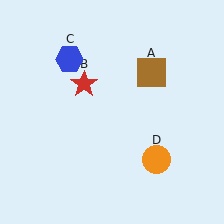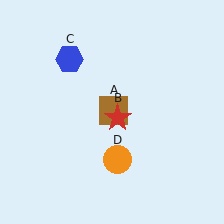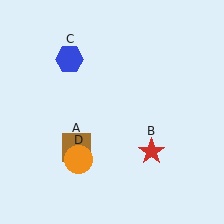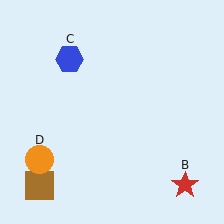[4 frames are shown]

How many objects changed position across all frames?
3 objects changed position: brown square (object A), red star (object B), orange circle (object D).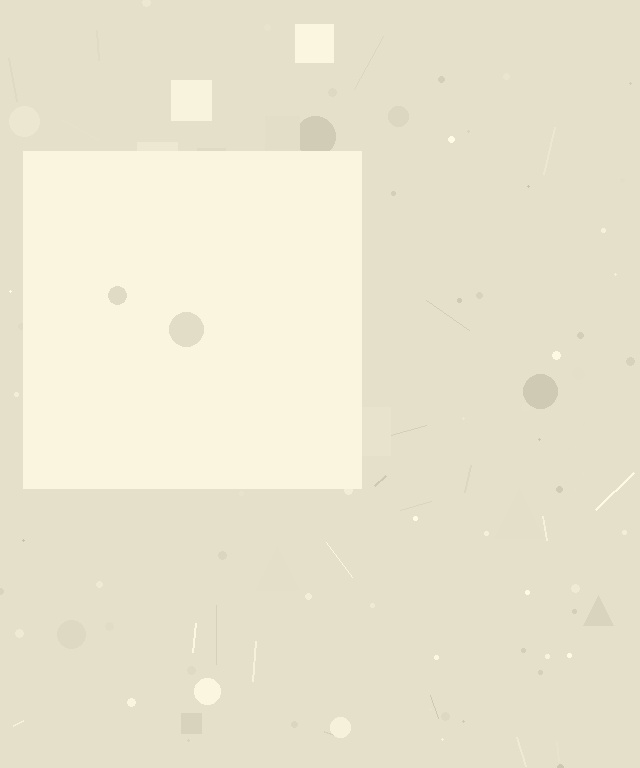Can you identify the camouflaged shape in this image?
The camouflaged shape is a square.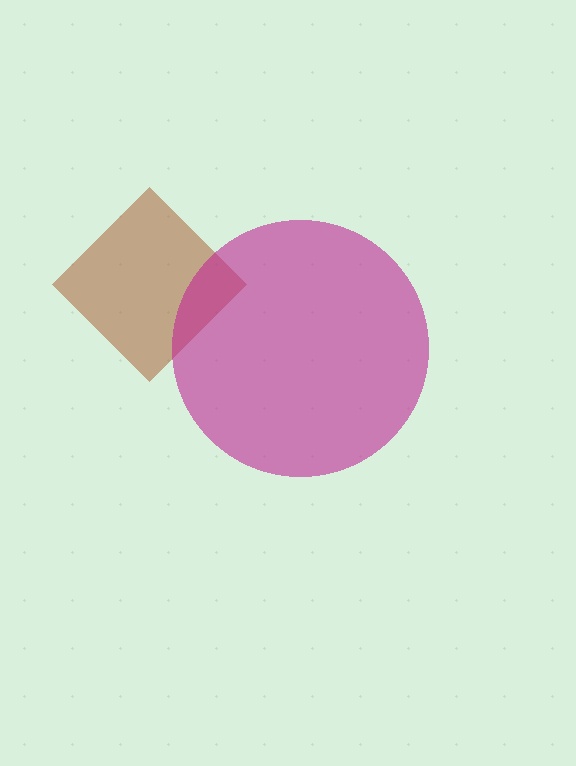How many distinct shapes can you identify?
There are 2 distinct shapes: a brown diamond, a magenta circle.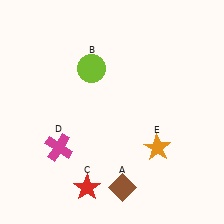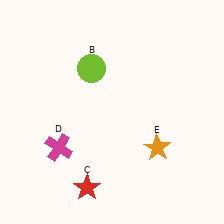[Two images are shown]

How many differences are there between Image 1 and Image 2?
There is 1 difference between the two images.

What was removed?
The brown diamond (A) was removed in Image 2.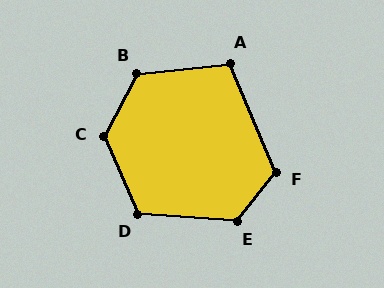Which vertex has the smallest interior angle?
A, at approximately 106 degrees.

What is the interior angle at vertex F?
Approximately 118 degrees (obtuse).